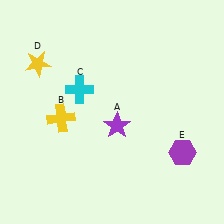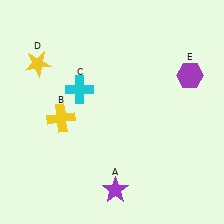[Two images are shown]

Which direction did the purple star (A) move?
The purple star (A) moved down.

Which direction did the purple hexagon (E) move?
The purple hexagon (E) moved up.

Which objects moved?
The objects that moved are: the purple star (A), the purple hexagon (E).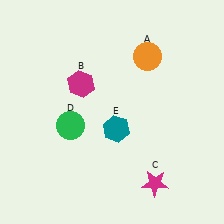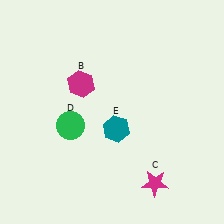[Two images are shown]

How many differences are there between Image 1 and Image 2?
There is 1 difference between the two images.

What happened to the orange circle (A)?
The orange circle (A) was removed in Image 2. It was in the top-right area of Image 1.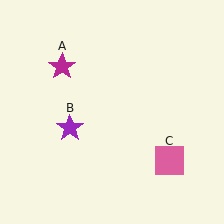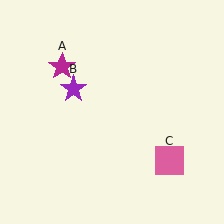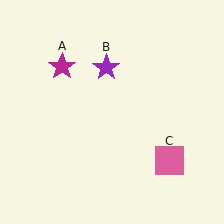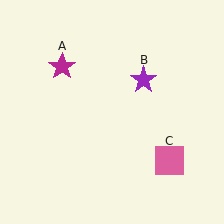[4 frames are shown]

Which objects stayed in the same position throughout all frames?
Magenta star (object A) and pink square (object C) remained stationary.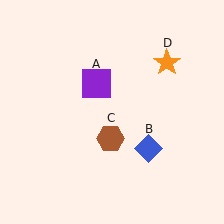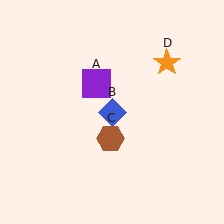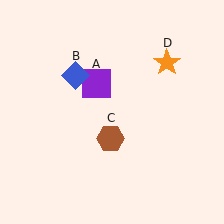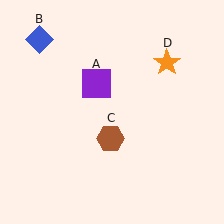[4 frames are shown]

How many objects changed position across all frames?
1 object changed position: blue diamond (object B).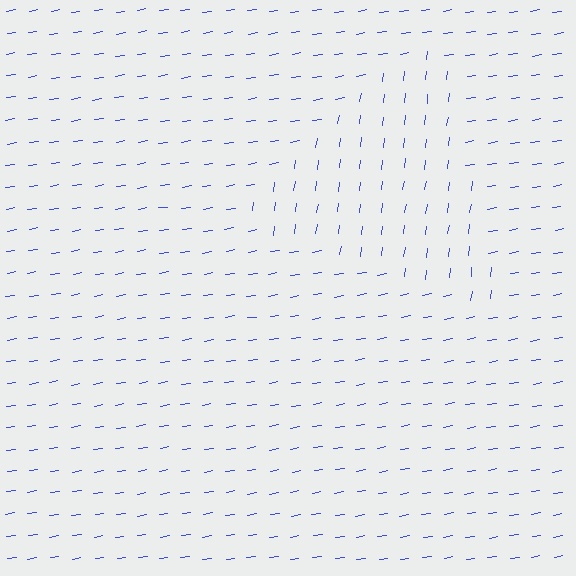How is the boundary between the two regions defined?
The boundary is defined purely by a change in line orientation (approximately 73 degrees difference). All lines are the same color and thickness.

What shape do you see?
I see a triangle.